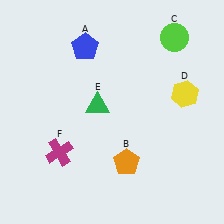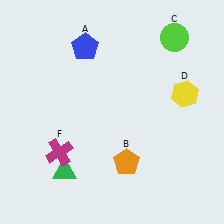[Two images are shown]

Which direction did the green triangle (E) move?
The green triangle (E) moved down.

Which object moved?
The green triangle (E) moved down.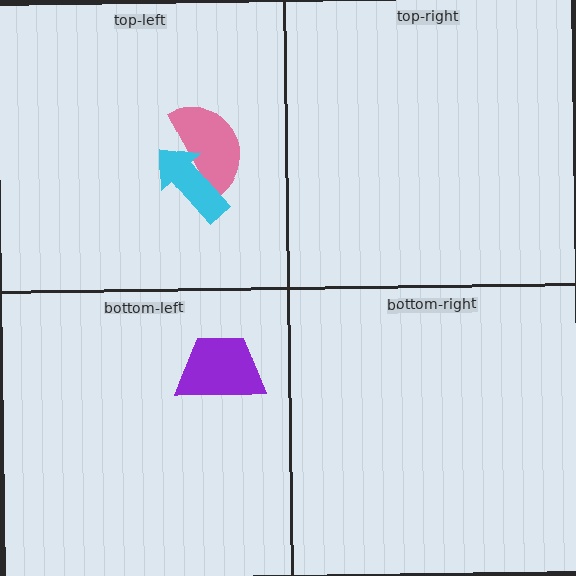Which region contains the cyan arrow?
The top-left region.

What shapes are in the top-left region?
The pink semicircle, the cyan arrow.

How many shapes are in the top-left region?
2.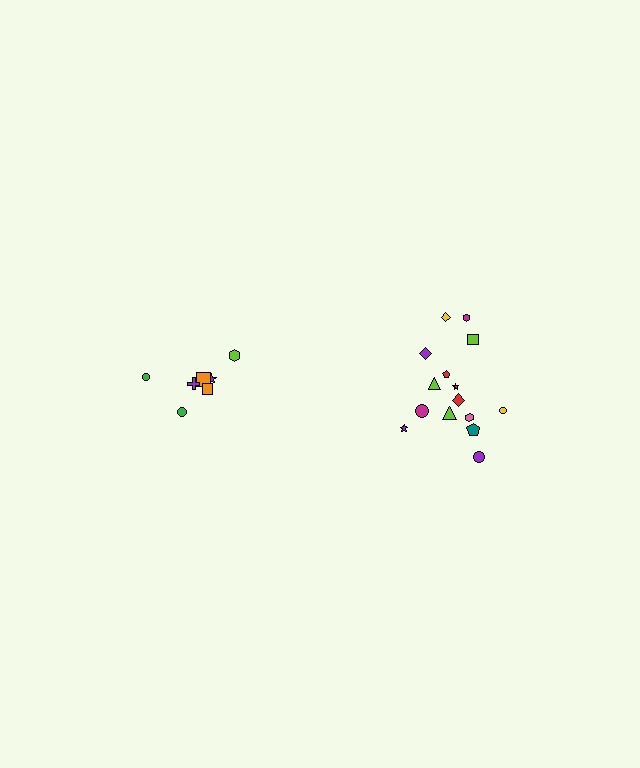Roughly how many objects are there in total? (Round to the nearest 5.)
Roughly 20 objects in total.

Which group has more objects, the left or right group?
The right group.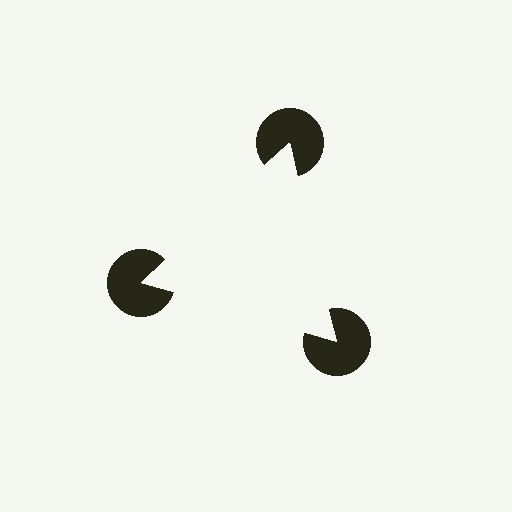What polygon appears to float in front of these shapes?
An illusory triangle — its edges are inferred from the aligned wedge cuts in the pac-man discs, not physically drawn.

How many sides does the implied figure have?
3 sides.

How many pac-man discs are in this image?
There are 3 — one at each vertex of the illusory triangle.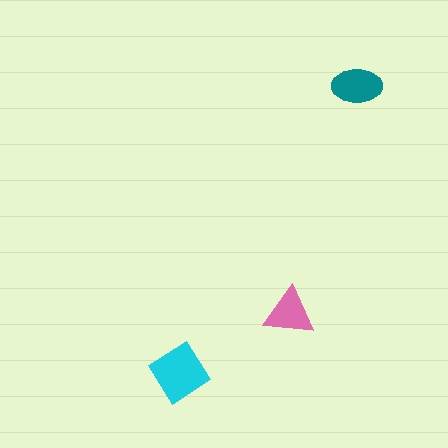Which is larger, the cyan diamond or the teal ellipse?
The cyan diamond.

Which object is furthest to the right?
The teal ellipse is rightmost.